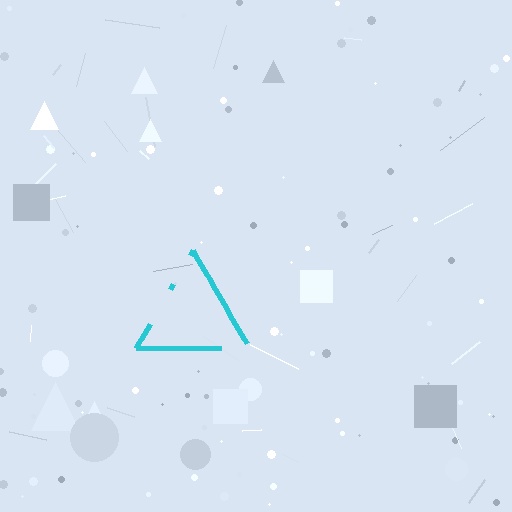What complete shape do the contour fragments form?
The contour fragments form a triangle.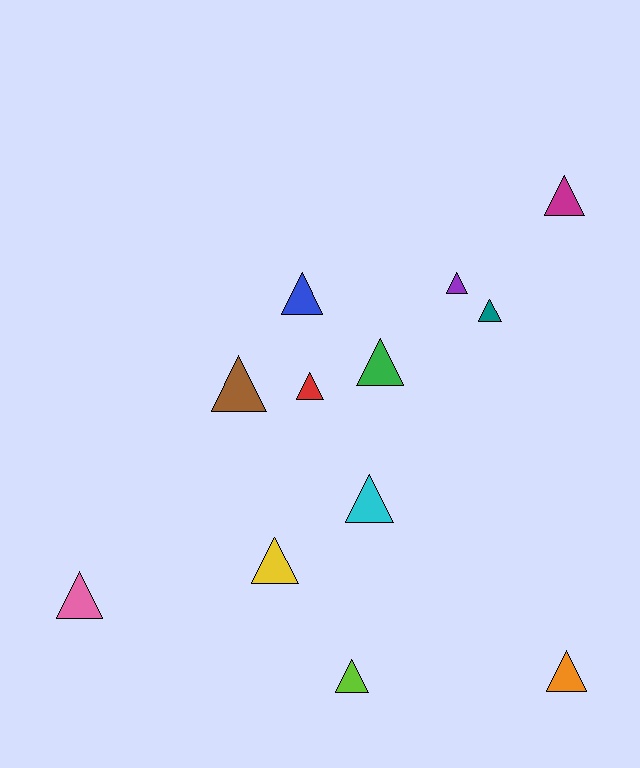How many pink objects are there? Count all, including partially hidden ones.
There is 1 pink object.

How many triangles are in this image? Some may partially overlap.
There are 12 triangles.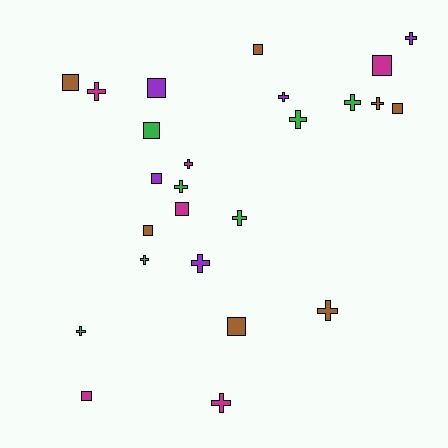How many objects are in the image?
There are 25 objects.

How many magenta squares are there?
There are 3 magenta squares.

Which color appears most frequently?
Brown, with 7 objects.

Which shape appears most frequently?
Cross, with 14 objects.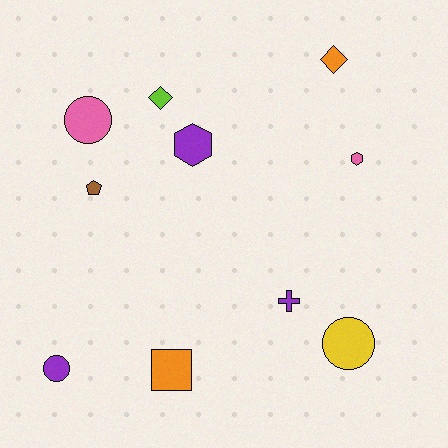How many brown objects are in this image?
There is 1 brown object.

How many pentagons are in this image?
There is 1 pentagon.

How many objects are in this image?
There are 10 objects.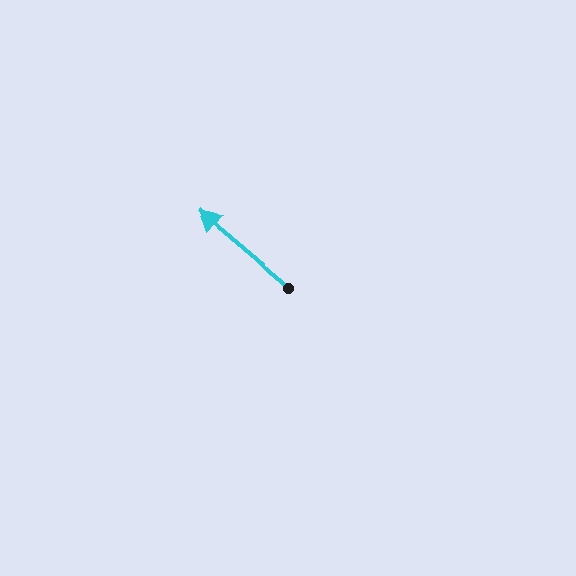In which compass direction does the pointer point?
Northwest.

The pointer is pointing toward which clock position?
Roughly 10 o'clock.